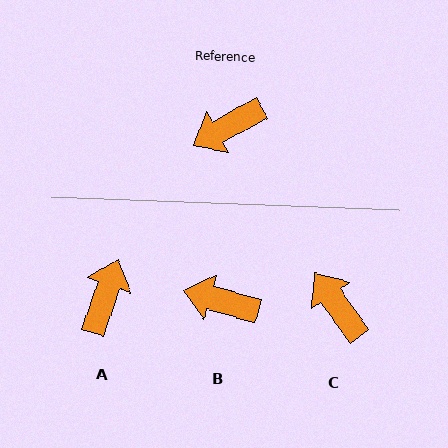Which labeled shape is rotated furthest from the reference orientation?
A, about 138 degrees away.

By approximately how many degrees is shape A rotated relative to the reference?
Approximately 138 degrees clockwise.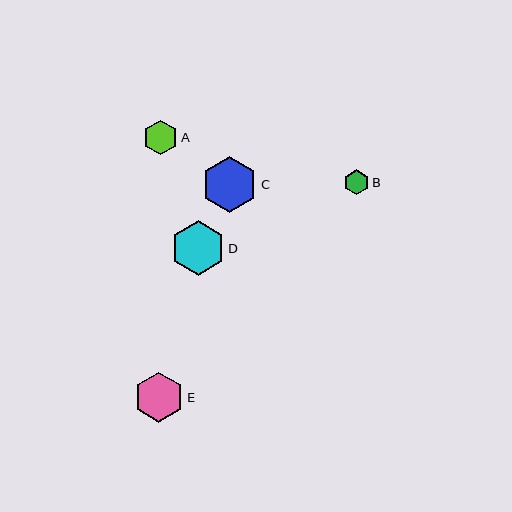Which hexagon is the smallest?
Hexagon B is the smallest with a size of approximately 25 pixels.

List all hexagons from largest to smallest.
From largest to smallest: C, D, E, A, B.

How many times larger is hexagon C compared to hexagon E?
Hexagon C is approximately 1.1 times the size of hexagon E.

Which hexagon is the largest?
Hexagon C is the largest with a size of approximately 56 pixels.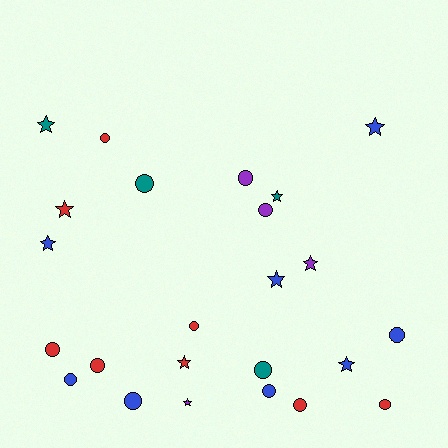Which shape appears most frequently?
Circle, with 14 objects.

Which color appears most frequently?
Red, with 8 objects.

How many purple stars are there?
There are 2 purple stars.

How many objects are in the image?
There are 24 objects.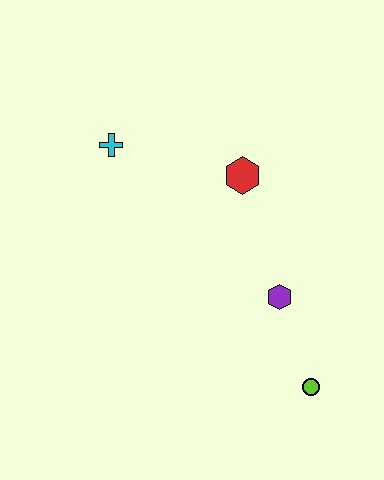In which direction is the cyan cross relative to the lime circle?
The cyan cross is above the lime circle.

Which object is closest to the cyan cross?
The red hexagon is closest to the cyan cross.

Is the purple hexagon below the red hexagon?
Yes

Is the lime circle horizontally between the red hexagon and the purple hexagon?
No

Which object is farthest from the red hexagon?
The lime circle is farthest from the red hexagon.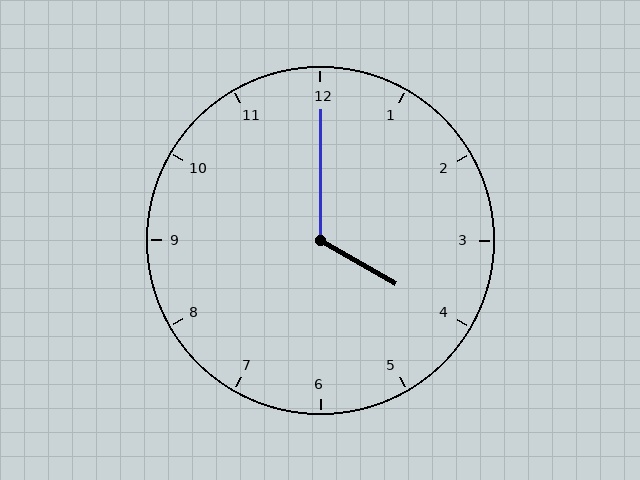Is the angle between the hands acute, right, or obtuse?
It is obtuse.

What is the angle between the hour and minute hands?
Approximately 120 degrees.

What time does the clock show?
4:00.